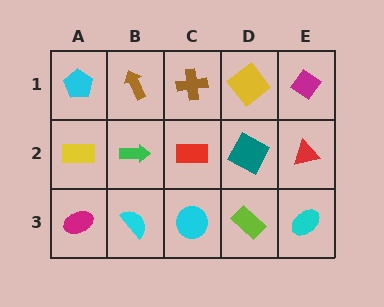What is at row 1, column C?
A brown cross.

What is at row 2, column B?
A green arrow.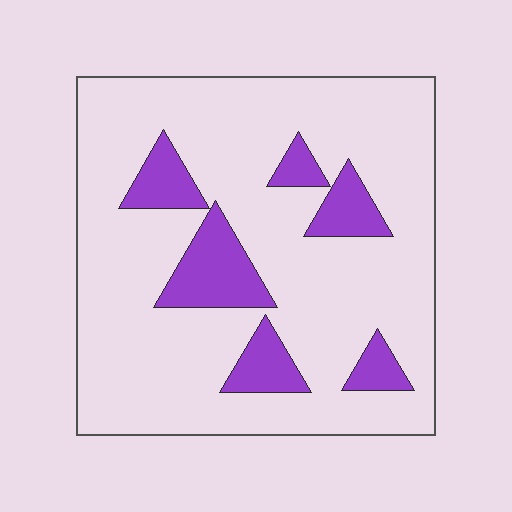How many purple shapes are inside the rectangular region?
6.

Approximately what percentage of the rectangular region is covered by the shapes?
Approximately 15%.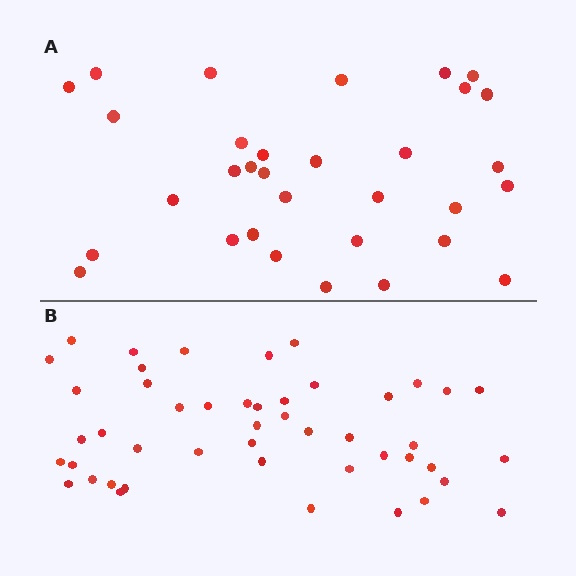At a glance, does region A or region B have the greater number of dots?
Region B (the bottom region) has more dots.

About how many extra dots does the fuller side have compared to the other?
Region B has approximately 15 more dots than region A.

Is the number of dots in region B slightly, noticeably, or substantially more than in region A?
Region B has substantially more. The ratio is roughly 1.5 to 1.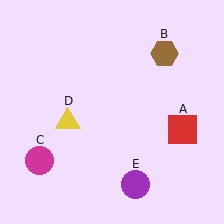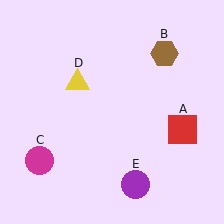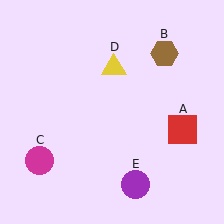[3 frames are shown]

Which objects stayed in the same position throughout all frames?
Red square (object A) and brown hexagon (object B) and magenta circle (object C) and purple circle (object E) remained stationary.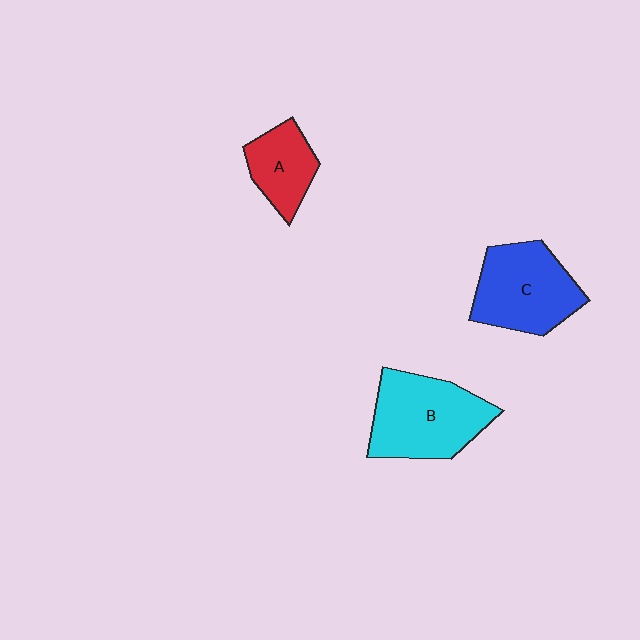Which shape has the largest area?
Shape B (cyan).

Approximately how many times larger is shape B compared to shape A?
Approximately 1.8 times.